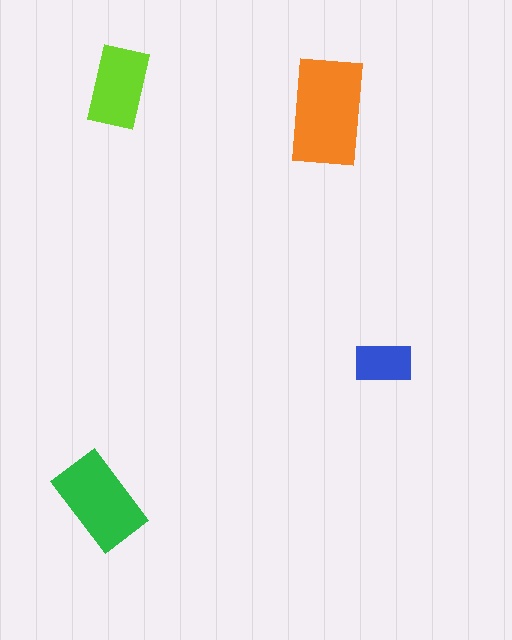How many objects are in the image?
There are 4 objects in the image.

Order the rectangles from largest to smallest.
the orange one, the green one, the lime one, the blue one.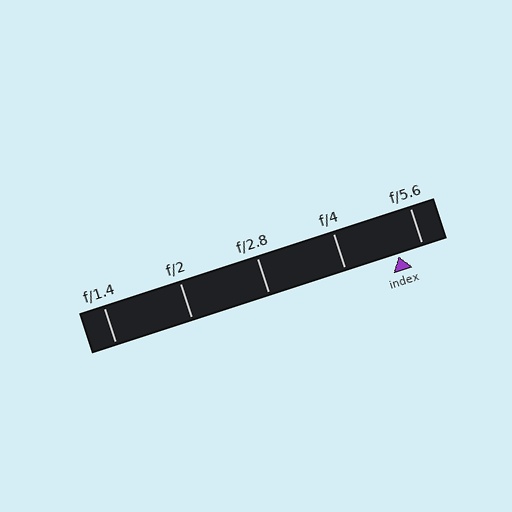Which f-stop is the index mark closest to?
The index mark is closest to f/5.6.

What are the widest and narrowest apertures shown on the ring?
The widest aperture shown is f/1.4 and the narrowest is f/5.6.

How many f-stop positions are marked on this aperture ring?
There are 5 f-stop positions marked.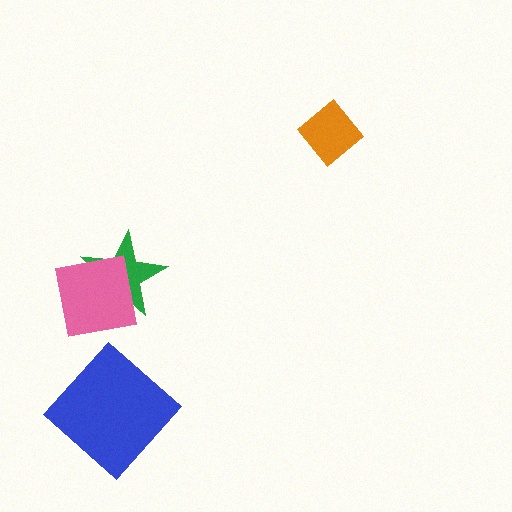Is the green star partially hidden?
Yes, it is partially covered by another shape.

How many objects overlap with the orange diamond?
0 objects overlap with the orange diamond.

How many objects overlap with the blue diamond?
0 objects overlap with the blue diamond.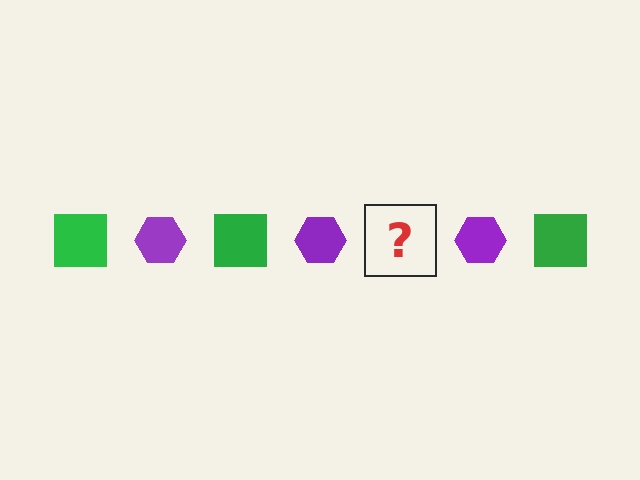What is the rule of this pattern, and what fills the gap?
The rule is that the pattern alternates between green square and purple hexagon. The gap should be filled with a green square.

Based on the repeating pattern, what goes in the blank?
The blank should be a green square.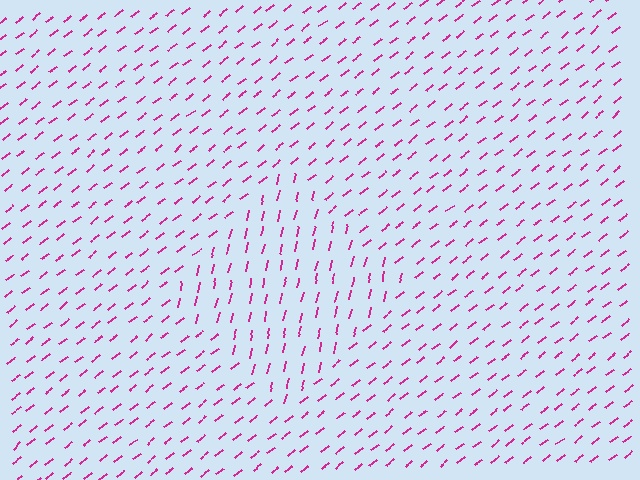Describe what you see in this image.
The image is filled with small magenta line segments. A diamond region in the image has lines oriented differently from the surrounding lines, creating a visible texture boundary.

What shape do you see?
I see a diamond.